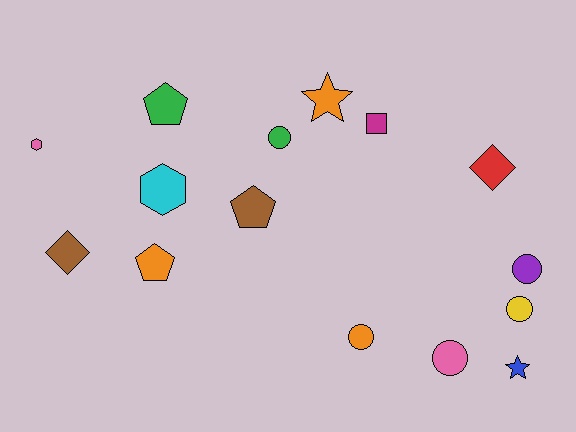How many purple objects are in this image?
There is 1 purple object.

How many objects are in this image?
There are 15 objects.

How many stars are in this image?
There are 2 stars.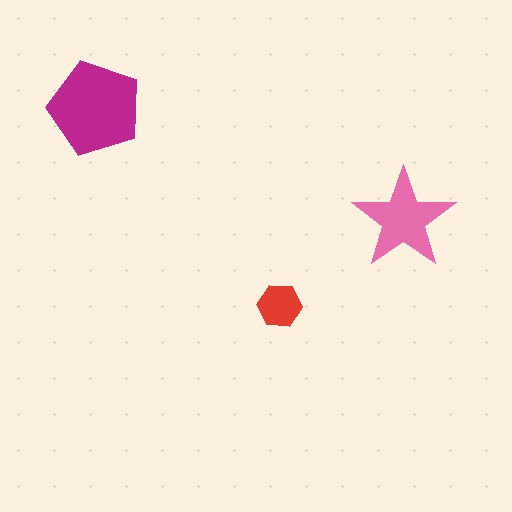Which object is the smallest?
The red hexagon.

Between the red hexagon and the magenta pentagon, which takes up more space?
The magenta pentagon.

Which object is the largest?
The magenta pentagon.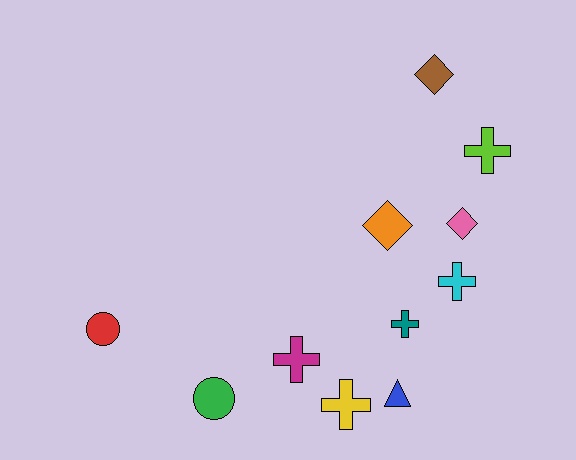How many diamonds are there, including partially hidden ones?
There are 3 diamonds.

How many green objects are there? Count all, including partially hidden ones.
There is 1 green object.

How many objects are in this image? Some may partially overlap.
There are 11 objects.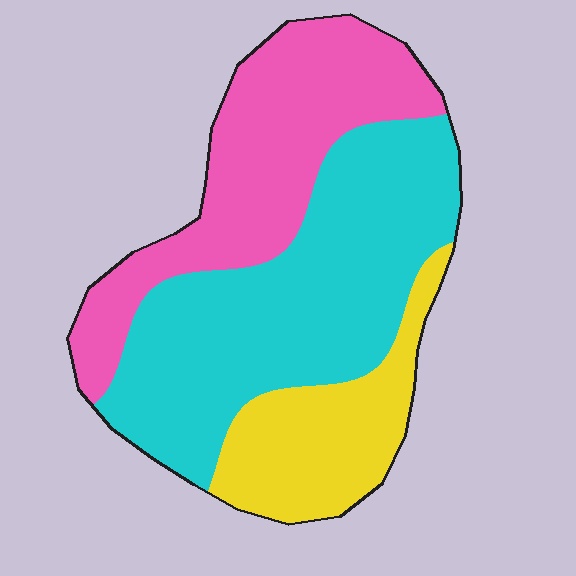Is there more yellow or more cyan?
Cyan.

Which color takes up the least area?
Yellow, at roughly 20%.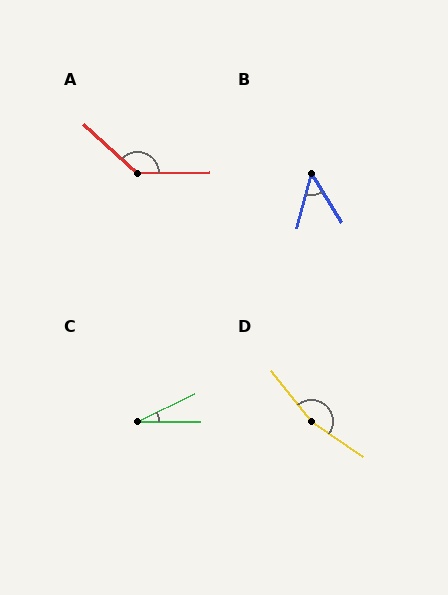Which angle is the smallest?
C, at approximately 26 degrees.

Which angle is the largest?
D, at approximately 163 degrees.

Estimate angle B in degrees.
Approximately 47 degrees.